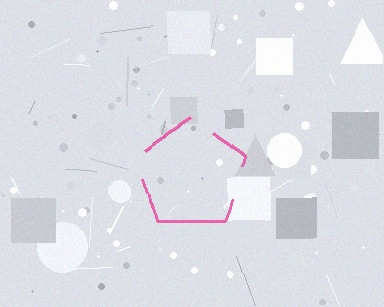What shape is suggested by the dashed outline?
The dashed outline suggests a pentagon.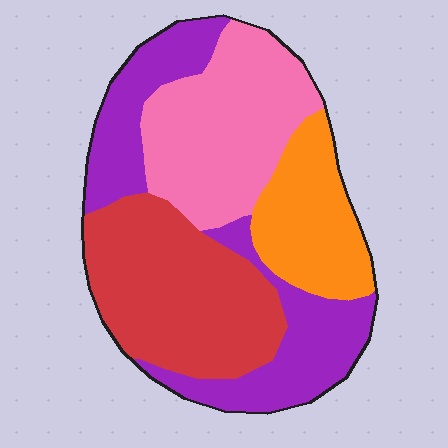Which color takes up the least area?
Orange, at roughly 15%.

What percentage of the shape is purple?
Purple covers about 30% of the shape.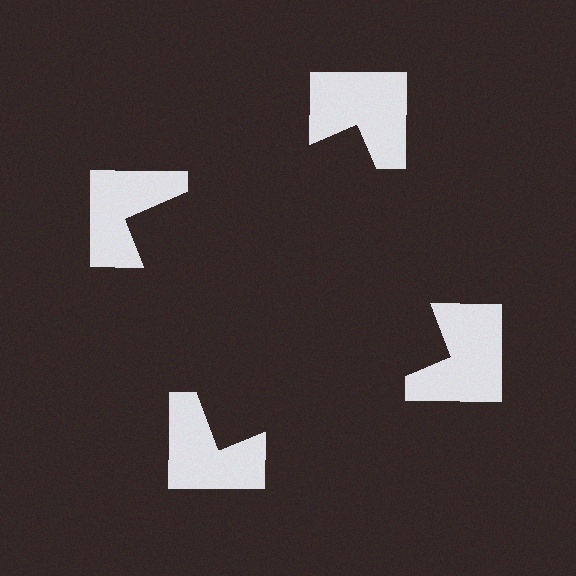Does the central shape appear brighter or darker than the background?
It typically appears slightly darker than the background, even though no actual brightness change is drawn.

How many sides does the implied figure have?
4 sides.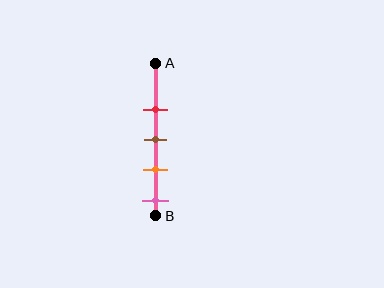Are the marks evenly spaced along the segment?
Yes, the marks are approximately evenly spaced.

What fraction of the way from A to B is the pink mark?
The pink mark is approximately 90% (0.9) of the way from A to B.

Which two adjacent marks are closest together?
The brown and orange marks are the closest adjacent pair.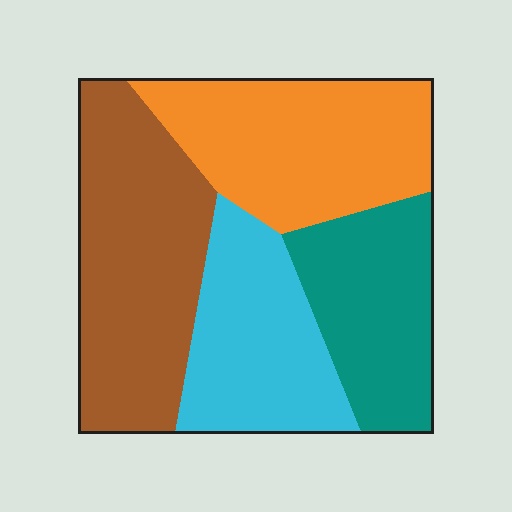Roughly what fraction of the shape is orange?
Orange covers 27% of the shape.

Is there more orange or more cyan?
Orange.